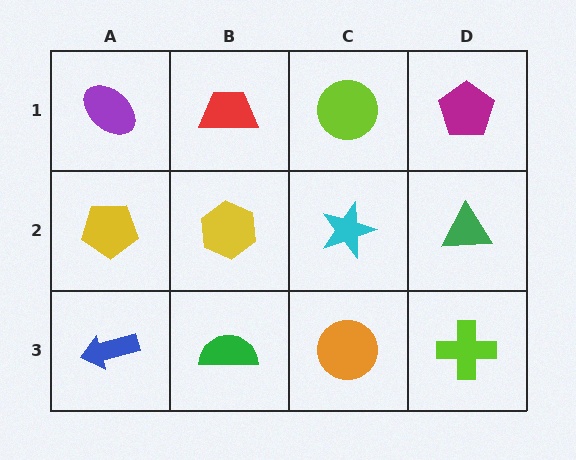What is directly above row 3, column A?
A yellow pentagon.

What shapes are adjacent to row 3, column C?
A cyan star (row 2, column C), a green semicircle (row 3, column B), a lime cross (row 3, column D).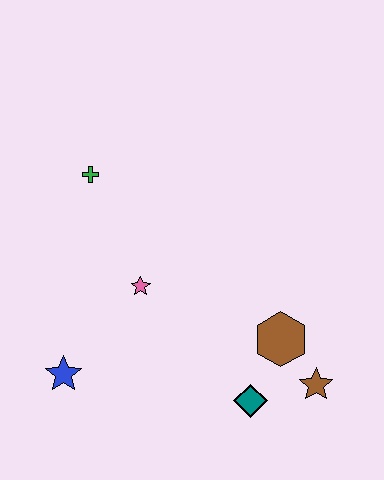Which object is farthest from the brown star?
The green cross is farthest from the brown star.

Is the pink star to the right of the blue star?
Yes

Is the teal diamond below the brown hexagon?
Yes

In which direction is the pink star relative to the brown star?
The pink star is to the left of the brown star.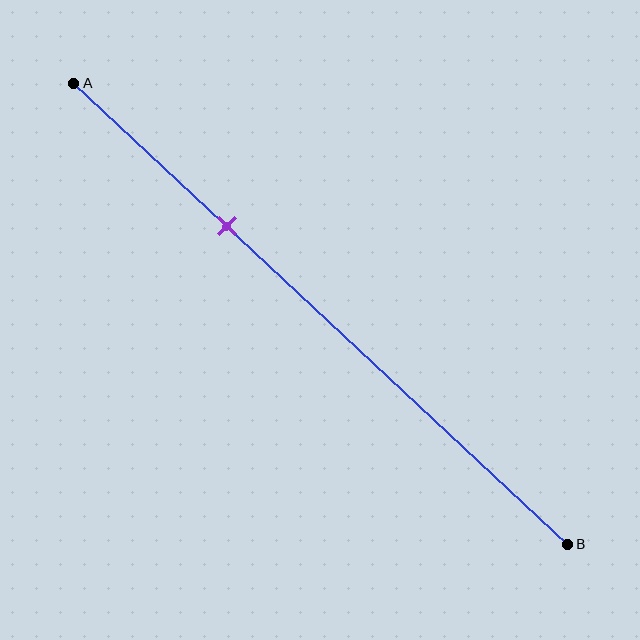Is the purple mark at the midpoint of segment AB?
No, the mark is at about 30% from A, not at the 50% midpoint.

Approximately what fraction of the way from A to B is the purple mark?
The purple mark is approximately 30% of the way from A to B.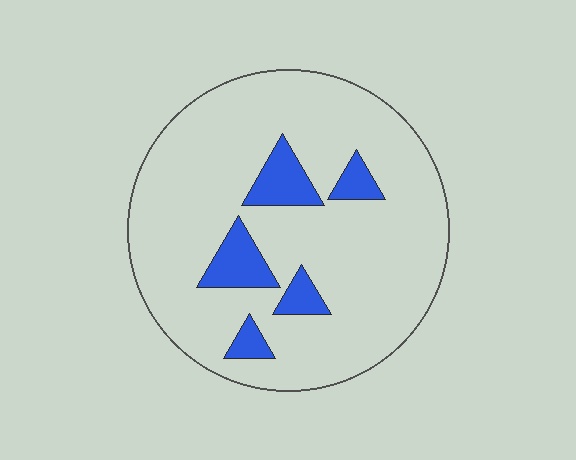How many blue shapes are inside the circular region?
5.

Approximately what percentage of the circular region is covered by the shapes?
Approximately 15%.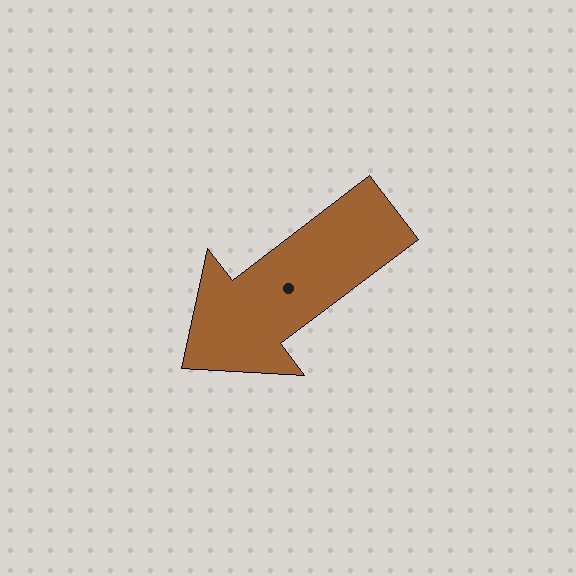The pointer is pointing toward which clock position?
Roughly 8 o'clock.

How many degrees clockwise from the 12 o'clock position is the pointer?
Approximately 233 degrees.